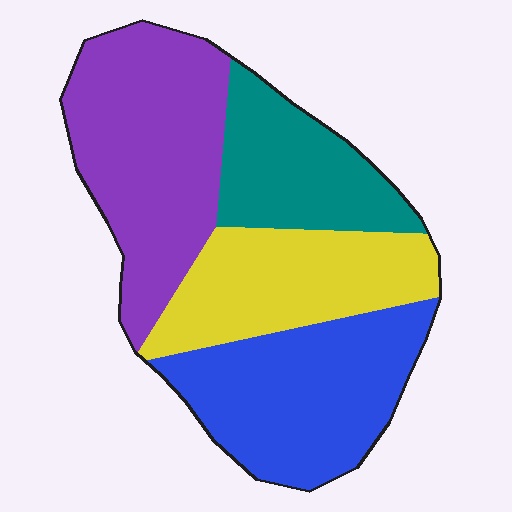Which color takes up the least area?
Teal, at roughly 20%.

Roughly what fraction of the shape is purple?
Purple takes up about one third (1/3) of the shape.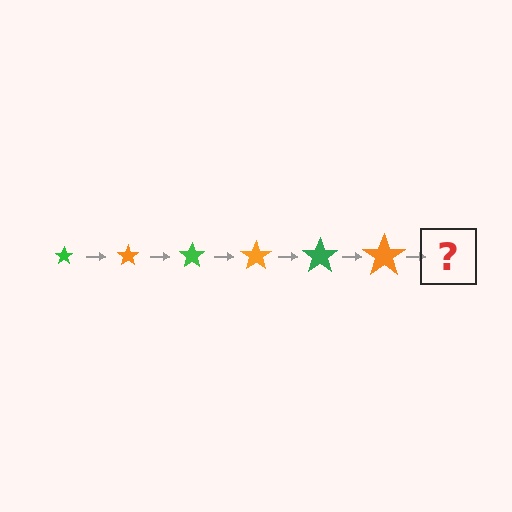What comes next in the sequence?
The next element should be a green star, larger than the previous one.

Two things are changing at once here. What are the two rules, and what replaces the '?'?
The two rules are that the star grows larger each step and the color cycles through green and orange. The '?' should be a green star, larger than the previous one.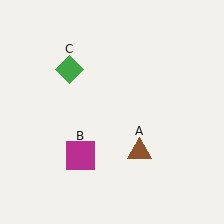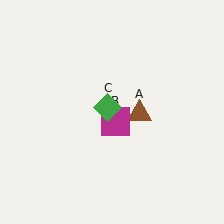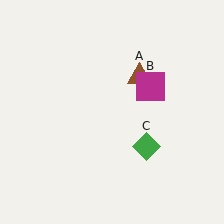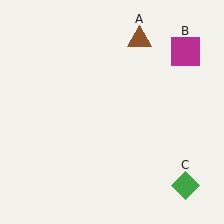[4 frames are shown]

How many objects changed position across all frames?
3 objects changed position: brown triangle (object A), magenta square (object B), green diamond (object C).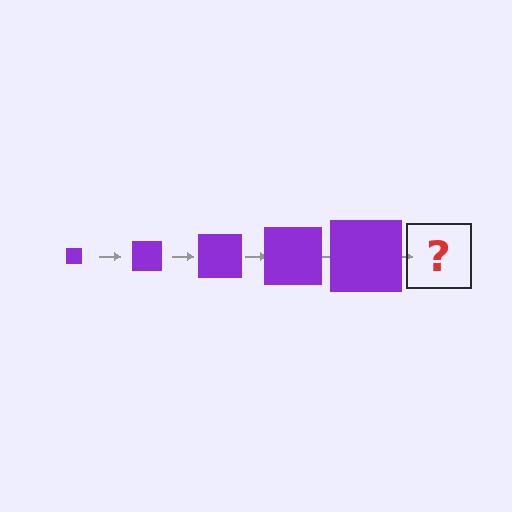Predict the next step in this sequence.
The next step is a purple square, larger than the previous one.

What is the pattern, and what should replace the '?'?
The pattern is that the square gets progressively larger each step. The '?' should be a purple square, larger than the previous one.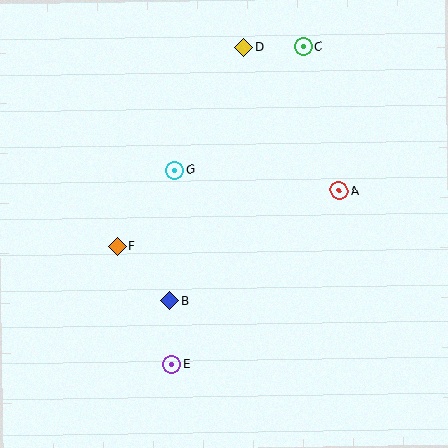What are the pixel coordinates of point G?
Point G is at (175, 170).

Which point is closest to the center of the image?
Point G at (175, 170) is closest to the center.